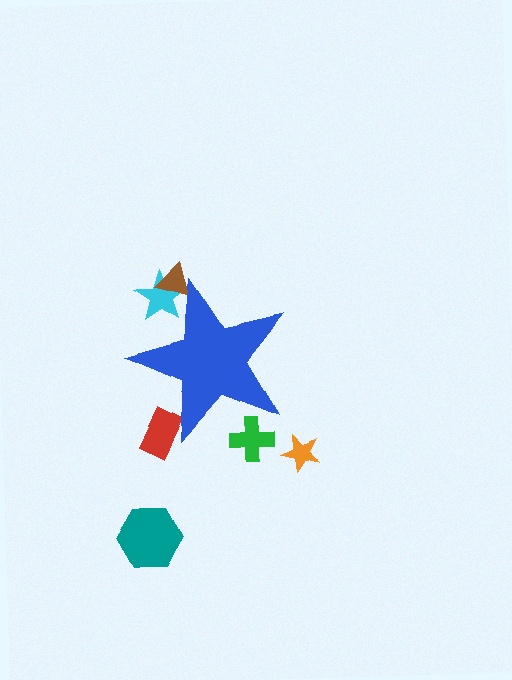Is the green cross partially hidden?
Yes, the green cross is partially hidden behind the blue star.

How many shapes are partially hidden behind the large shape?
4 shapes are partially hidden.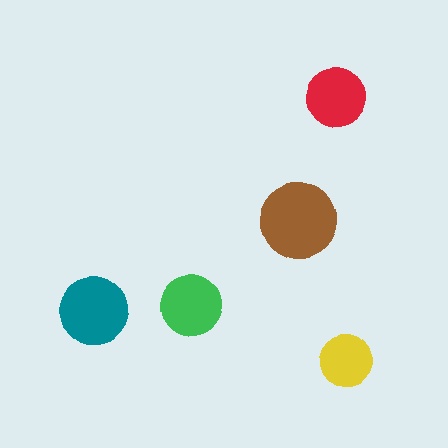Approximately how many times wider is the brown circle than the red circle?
About 1.5 times wider.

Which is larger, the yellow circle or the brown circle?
The brown one.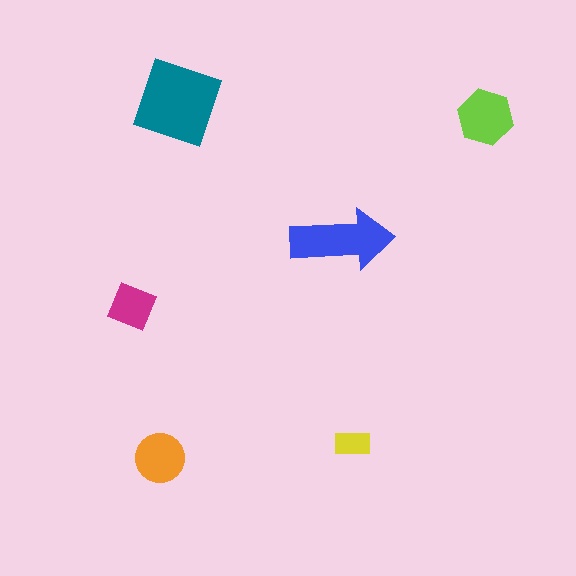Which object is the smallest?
The yellow rectangle.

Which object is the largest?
The teal diamond.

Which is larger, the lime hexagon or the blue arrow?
The blue arrow.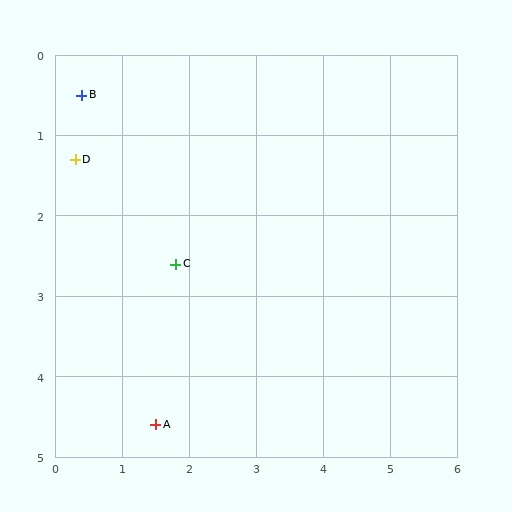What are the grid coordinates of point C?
Point C is at approximately (1.8, 2.6).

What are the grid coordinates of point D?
Point D is at approximately (0.3, 1.3).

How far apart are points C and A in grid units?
Points C and A are about 2.0 grid units apart.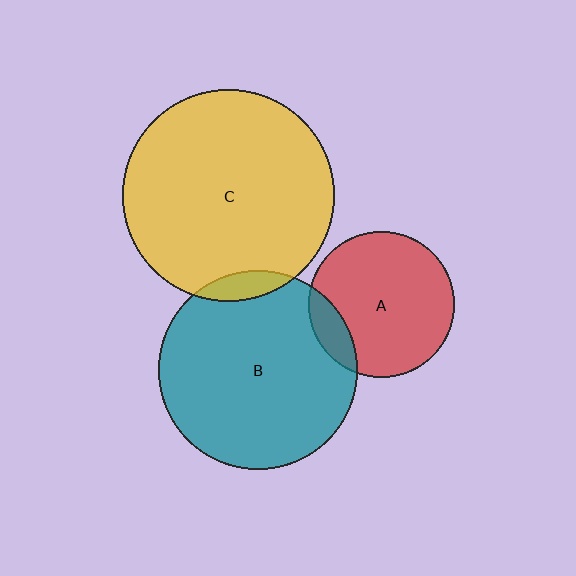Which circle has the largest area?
Circle C (yellow).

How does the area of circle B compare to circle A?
Approximately 1.9 times.